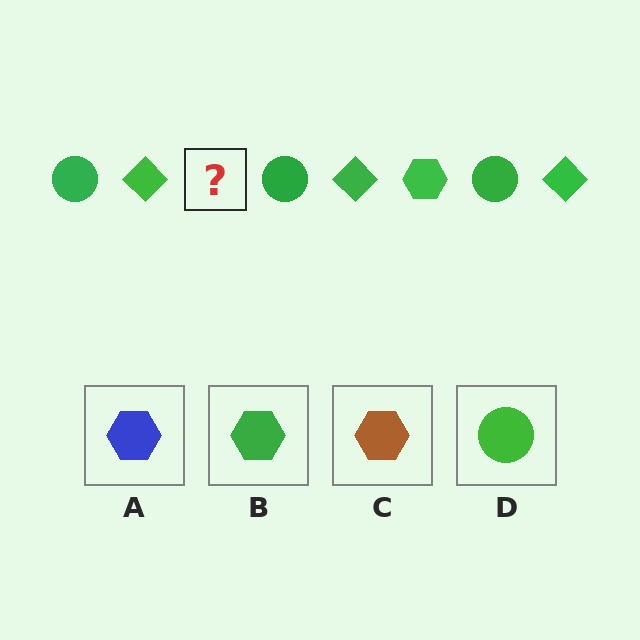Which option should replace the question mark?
Option B.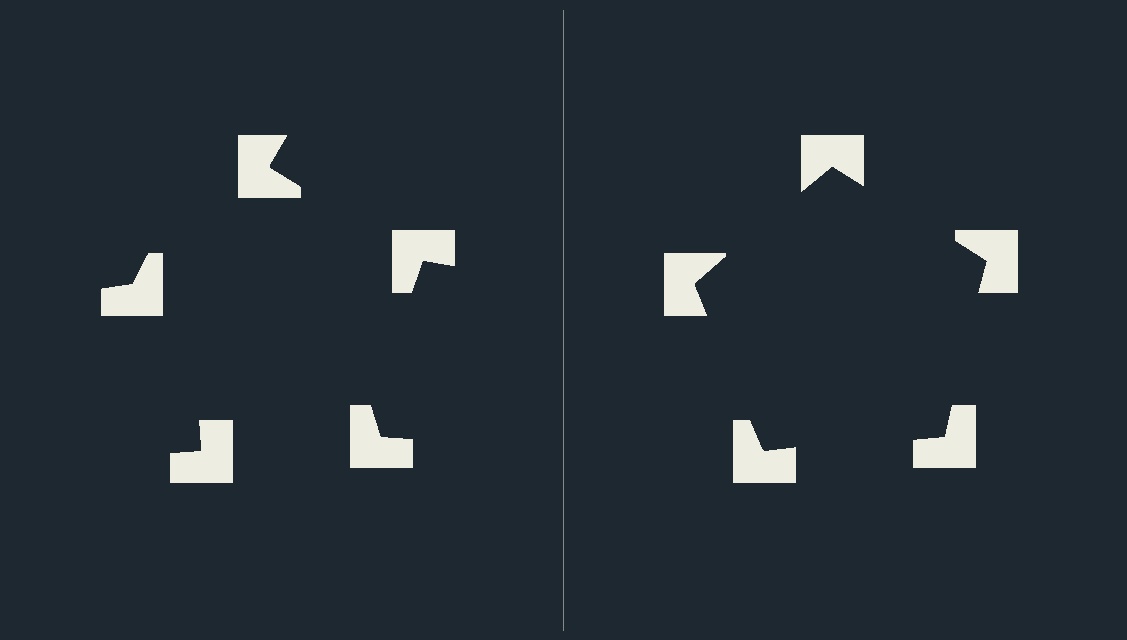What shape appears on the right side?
An illusory pentagon.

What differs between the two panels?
The notched squares are positioned identically on both sides; only the wedge orientations differ. On the right they align to a pentagon; on the left they are misaligned.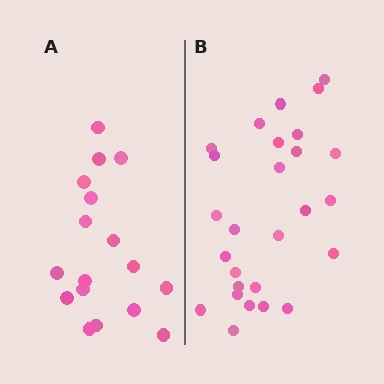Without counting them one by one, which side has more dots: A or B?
Region B (the right region) has more dots.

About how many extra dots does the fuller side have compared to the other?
Region B has roughly 10 or so more dots than region A.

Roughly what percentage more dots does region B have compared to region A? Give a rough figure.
About 60% more.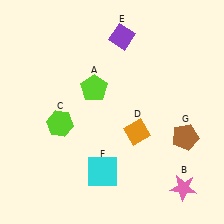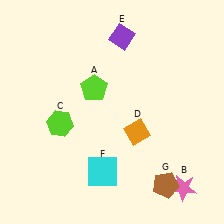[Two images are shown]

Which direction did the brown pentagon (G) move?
The brown pentagon (G) moved down.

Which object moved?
The brown pentagon (G) moved down.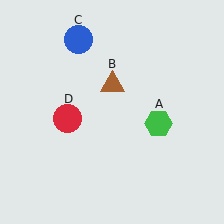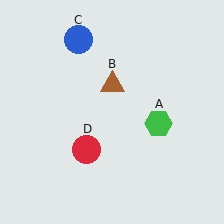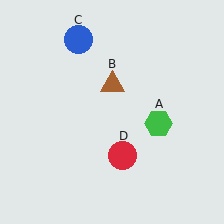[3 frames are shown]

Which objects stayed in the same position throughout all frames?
Green hexagon (object A) and brown triangle (object B) and blue circle (object C) remained stationary.